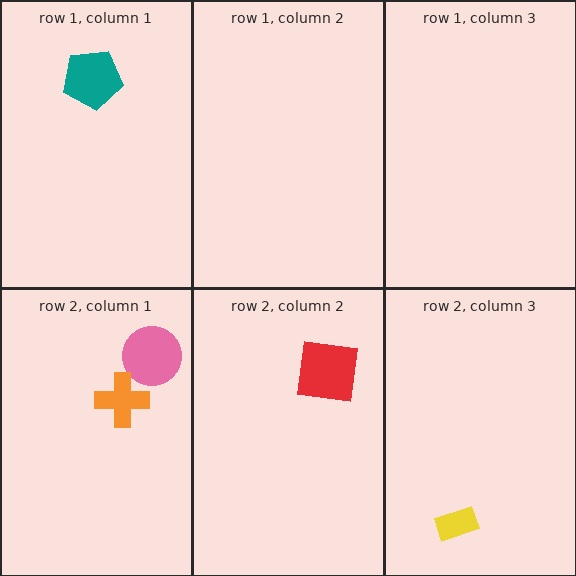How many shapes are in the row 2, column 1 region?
2.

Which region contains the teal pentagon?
The row 1, column 1 region.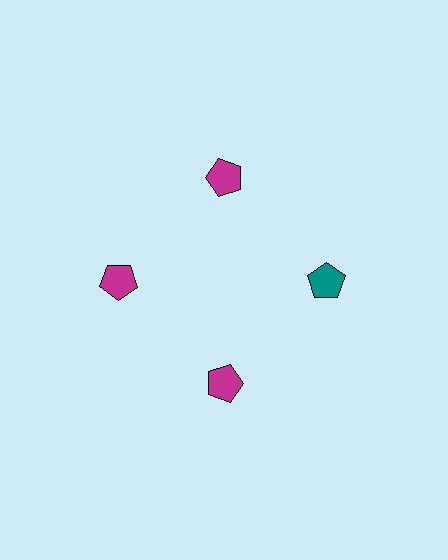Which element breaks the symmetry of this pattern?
The teal pentagon at roughly the 3 o'clock position breaks the symmetry. All other shapes are magenta pentagons.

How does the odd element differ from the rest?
It has a different color: teal instead of magenta.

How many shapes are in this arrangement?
There are 4 shapes arranged in a ring pattern.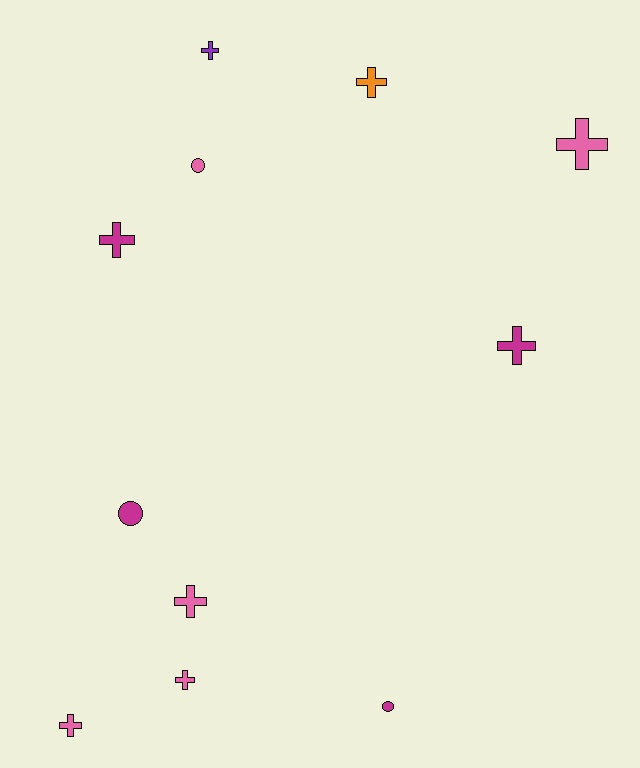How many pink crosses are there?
There are 4 pink crosses.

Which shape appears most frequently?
Cross, with 8 objects.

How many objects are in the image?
There are 11 objects.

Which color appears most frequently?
Pink, with 5 objects.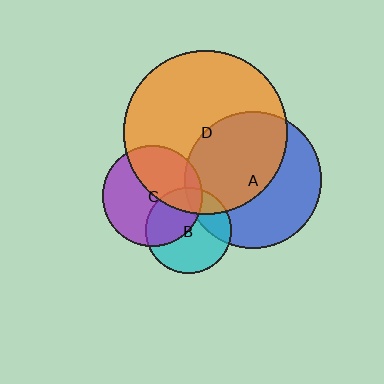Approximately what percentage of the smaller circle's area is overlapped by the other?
Approximately 40%.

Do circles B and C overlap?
Yes.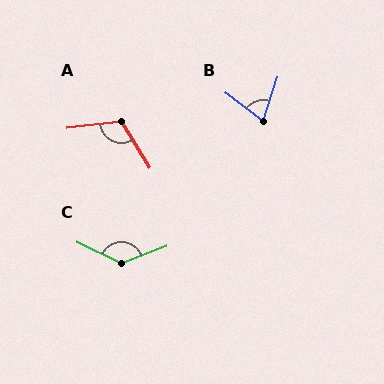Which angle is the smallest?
B, at approximately 71 degrees.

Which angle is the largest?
C, at approximately 134 degrees.